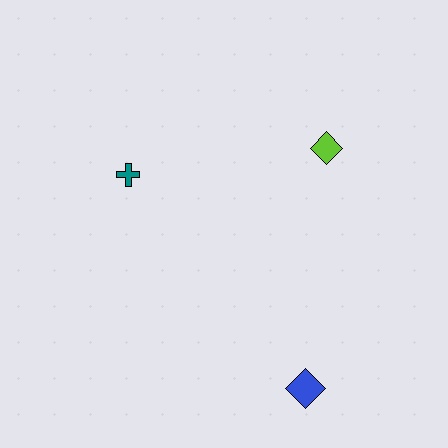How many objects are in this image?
There are 3 objects.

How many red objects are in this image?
There are no red objects.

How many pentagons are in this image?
There are no pentagons.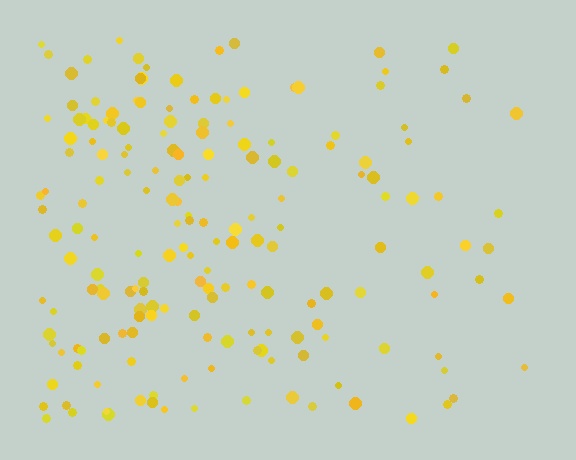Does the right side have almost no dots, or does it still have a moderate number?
Still a moderate number, just noticeably fewer than the left.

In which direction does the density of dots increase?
From right to left, with the left side densest.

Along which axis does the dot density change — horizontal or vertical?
Horizontal.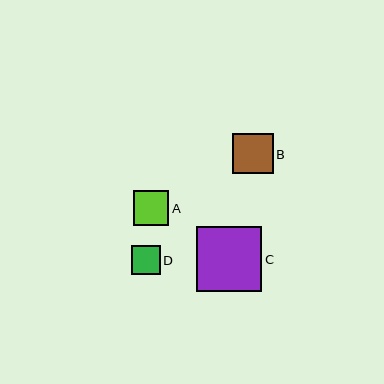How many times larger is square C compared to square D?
Square C is approximately 2.3 times the size of square D.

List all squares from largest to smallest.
From largest to smallest: C, B, A, D.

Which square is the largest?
Square C is the largest with a size of approximately 66 pixels.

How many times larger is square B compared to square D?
Square B is approximately 1.4 times the size of square D.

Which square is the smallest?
Square D is the smallest with a size of approximately 29 pixels.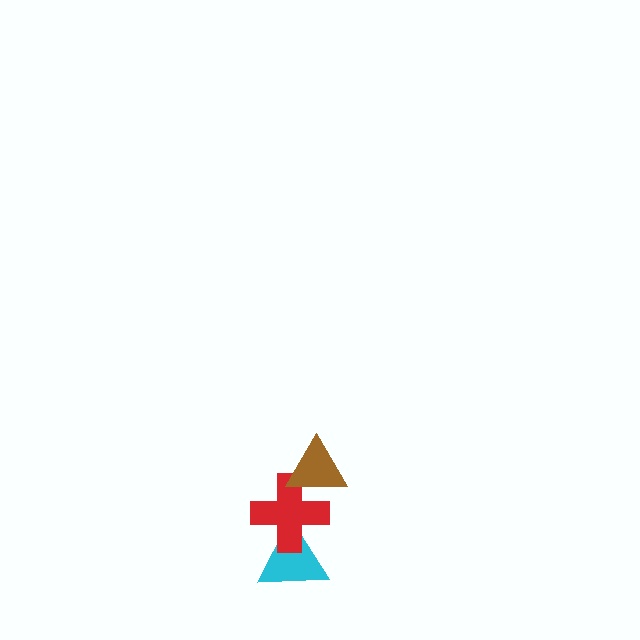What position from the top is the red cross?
The red cross is 2nd from the top.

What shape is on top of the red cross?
The brown triangle is on top of the red cross.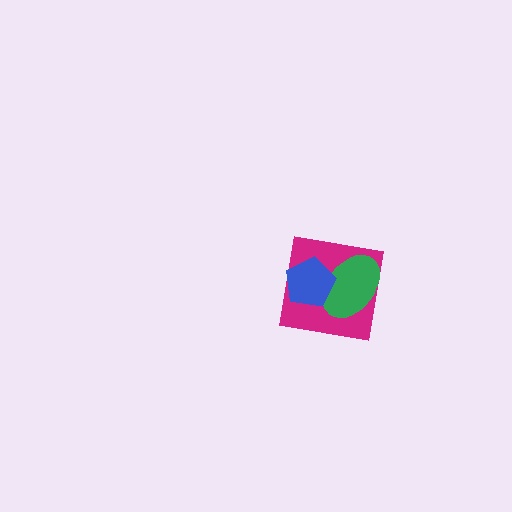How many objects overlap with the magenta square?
2 objects overlap with the magenta square.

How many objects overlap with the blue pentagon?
2 objects overlap with the blue pentagon.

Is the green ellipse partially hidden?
Yes, it is partially covered by another shape.